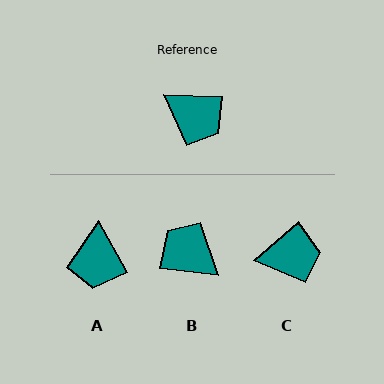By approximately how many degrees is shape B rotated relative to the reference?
Approximately 175 degrees counter-clockwise.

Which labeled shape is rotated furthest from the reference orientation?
B, about 175 degrees away.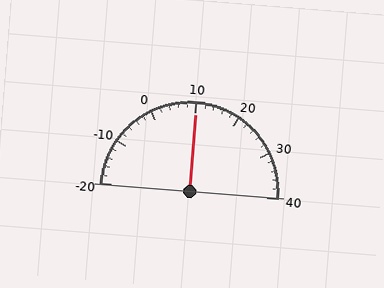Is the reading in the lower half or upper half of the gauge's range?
The reading is in the upper half of the range (-20 to 40).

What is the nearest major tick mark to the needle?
The nearest major tick mark is 10.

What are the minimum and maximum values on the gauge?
The gauge ranges from -20 to 40.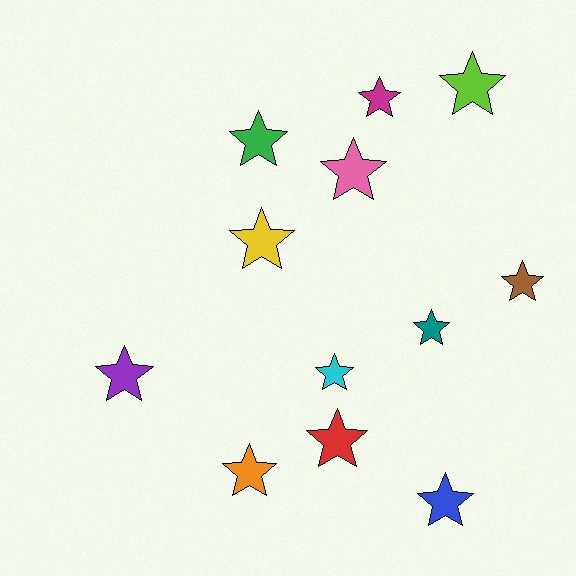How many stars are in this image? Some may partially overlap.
There are 12 stars.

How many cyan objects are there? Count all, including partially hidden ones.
There is 1 cyan object.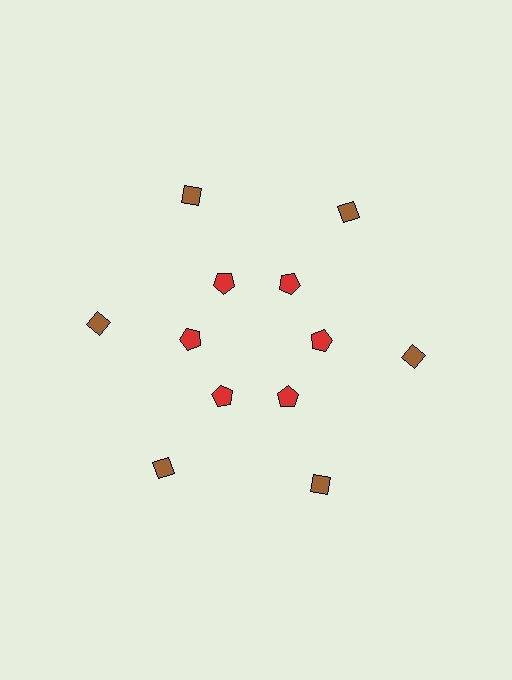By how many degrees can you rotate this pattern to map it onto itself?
The pattern maps onto itself every 60 degrees of rotation.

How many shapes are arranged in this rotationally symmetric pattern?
There are 12 shapes, arranged in 6 groups of 2.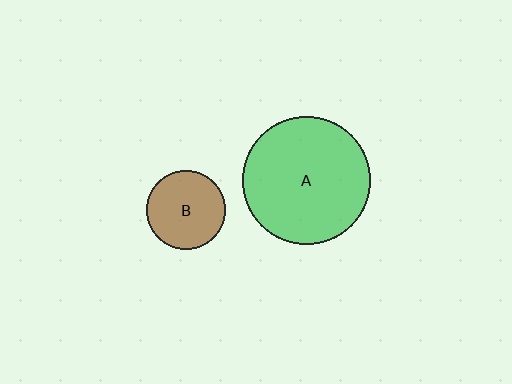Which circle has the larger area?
Circle A (green).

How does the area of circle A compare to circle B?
Approximately 2.7 times.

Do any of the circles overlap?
No, none of the circles overlap.